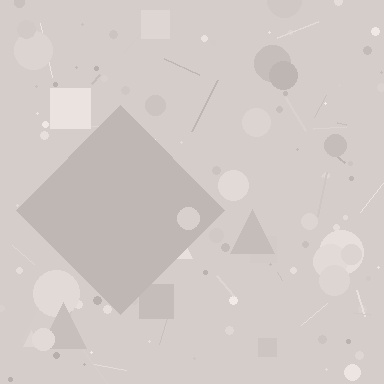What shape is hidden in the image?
A diamond is hidden in the image.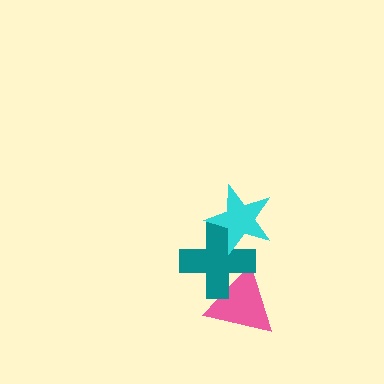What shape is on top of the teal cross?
The cyan star is on top of the teal cross.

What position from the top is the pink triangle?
The pink triangle is 3rd from the top.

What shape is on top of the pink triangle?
The teal cross is on top of the pink triangle.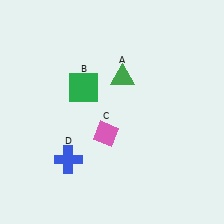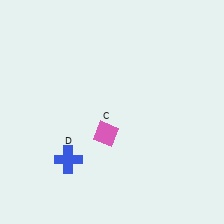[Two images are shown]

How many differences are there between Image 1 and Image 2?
There are 2 differences between the two images.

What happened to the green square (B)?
The green square (B) was removed in Image 2. It was in the top-left area of Image 1.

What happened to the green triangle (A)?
The green triangle (A) was removed in Image 2. It was in the top-right area of Image 1.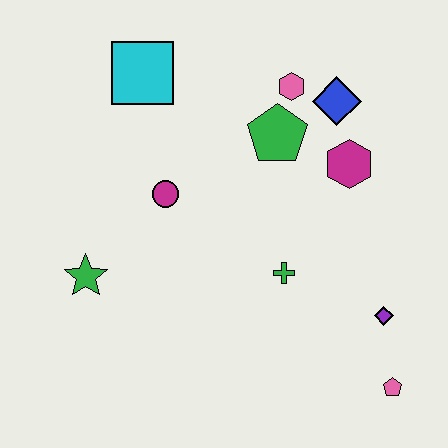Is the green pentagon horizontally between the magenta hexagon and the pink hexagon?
No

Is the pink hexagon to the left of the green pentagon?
No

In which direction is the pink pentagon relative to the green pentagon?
The pink pentagon is below the green pentagon.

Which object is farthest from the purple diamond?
The cyan square is farthest from the purple diamond.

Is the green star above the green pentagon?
No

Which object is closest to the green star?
The magenta circle is closest to the green star.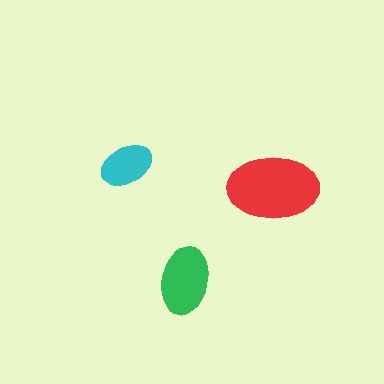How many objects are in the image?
There are 3 objects in the image.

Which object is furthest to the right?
The red ellipse is rightmost.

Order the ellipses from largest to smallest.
the red one, the green one, the cyan one.